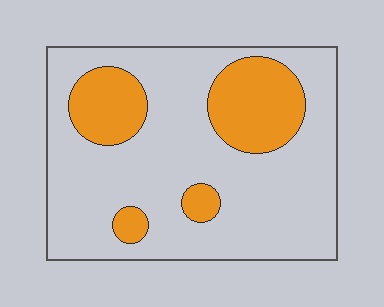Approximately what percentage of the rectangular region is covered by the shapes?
Approximately 25%.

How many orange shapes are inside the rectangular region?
4.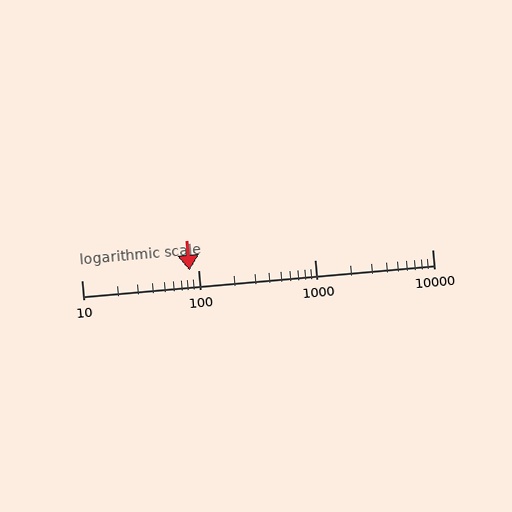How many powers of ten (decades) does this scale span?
The scale spans 3 decades, from 10 to 10000.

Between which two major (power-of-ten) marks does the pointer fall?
The pointer is between 10 and 100.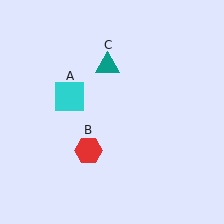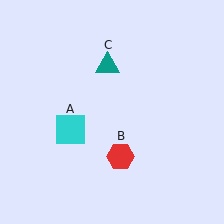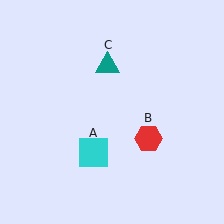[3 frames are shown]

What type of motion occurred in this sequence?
The cyan square (object A), red hexagon (object B) rotated counterclockwise around the center of the scene.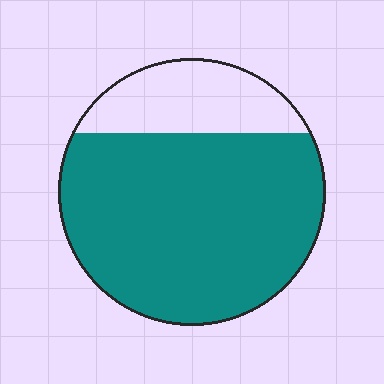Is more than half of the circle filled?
Yes.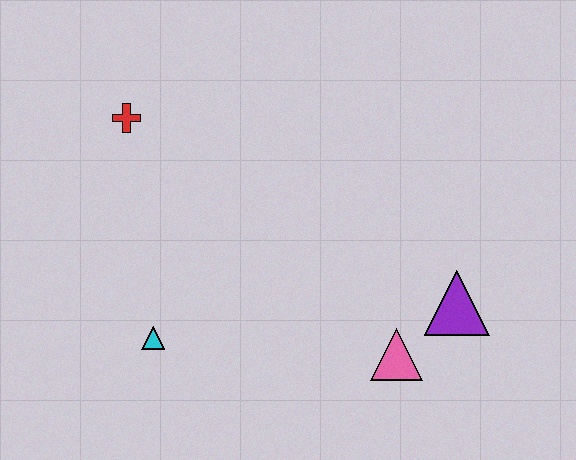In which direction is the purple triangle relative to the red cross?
The purple triangle is to the right of the red cross.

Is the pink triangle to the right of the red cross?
Yes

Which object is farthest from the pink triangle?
The red cross is farthest from the pink triangle.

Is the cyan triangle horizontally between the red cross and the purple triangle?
Yes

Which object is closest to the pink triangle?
The purple triangle is closest to the pink triangle.